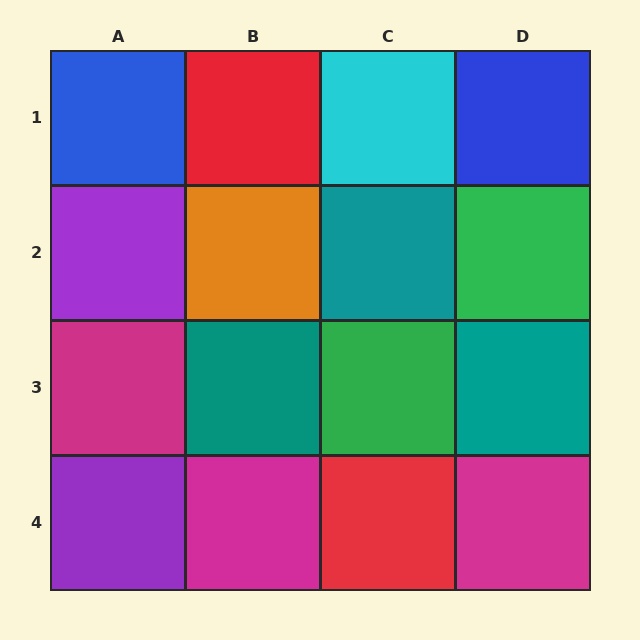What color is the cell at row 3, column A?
Magenta.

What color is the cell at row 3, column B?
Teal.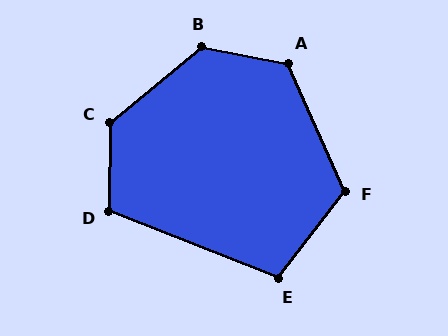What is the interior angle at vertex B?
Approximately 130 degrees (obtuse).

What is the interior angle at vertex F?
Approximately 119 degrees (obtuse).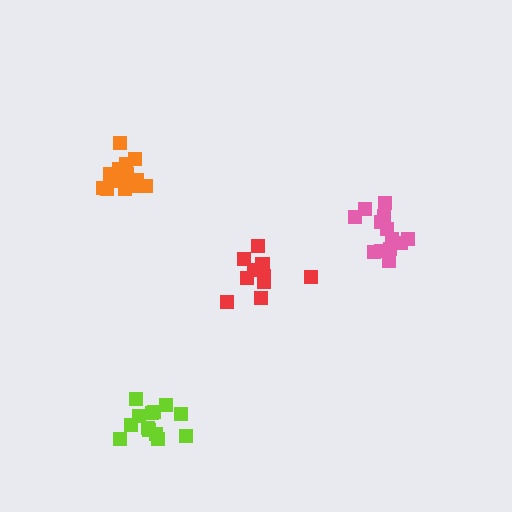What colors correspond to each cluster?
The clusters are colored: orange, lime, red, pink.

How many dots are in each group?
Group 1: 15 dots, Group 2: 13 dots, Group 3: 13 dots, Group 4: 13 dots (54 total).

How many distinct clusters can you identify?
There are 4 distinct clusters.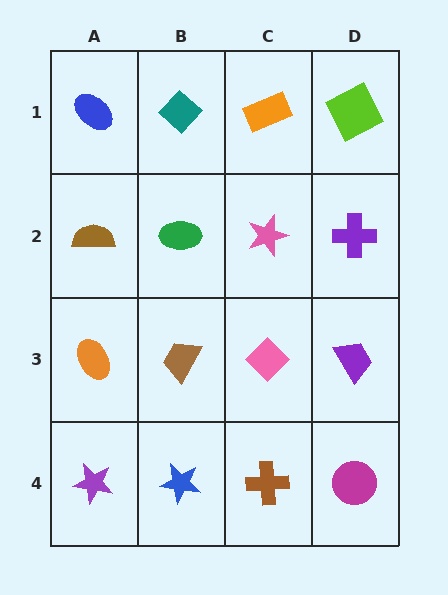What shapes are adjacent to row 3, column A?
A brown semicircle (row 2, column A), a purple star (row 4, column A), a brown trapezoid (row 3, column B).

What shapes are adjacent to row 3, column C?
A pink star (row 2, column C), a brown cross (row 4, column C), a brown trapezoid (row 3, column B), a purple trapezoid (row 3, column D).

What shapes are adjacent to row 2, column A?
A blue ellipse (row 1, column A), an orange ellipse (row 3, column A), a green ellipse (row 2, column B).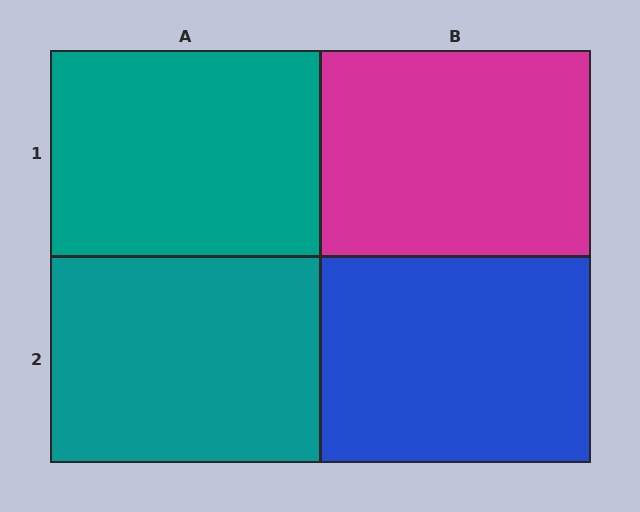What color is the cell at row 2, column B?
Blue.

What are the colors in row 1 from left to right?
Teal, magenta.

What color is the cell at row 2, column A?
Teal.